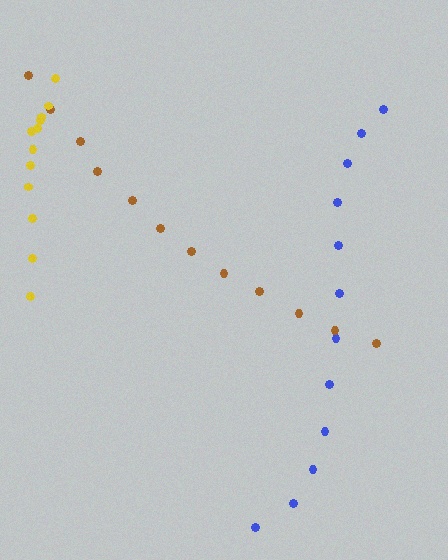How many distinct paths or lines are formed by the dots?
There are 3 distinct paths.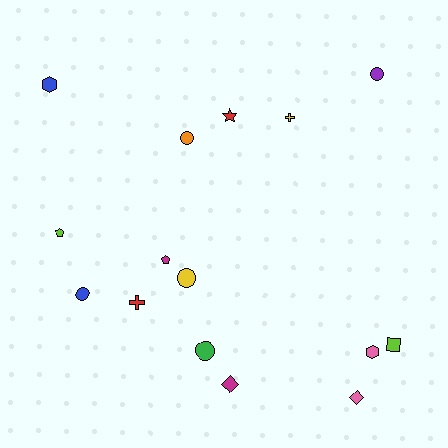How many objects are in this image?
There are 15 objects.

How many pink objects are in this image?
There are 2 pink objects.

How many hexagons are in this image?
There are 2 hexagons.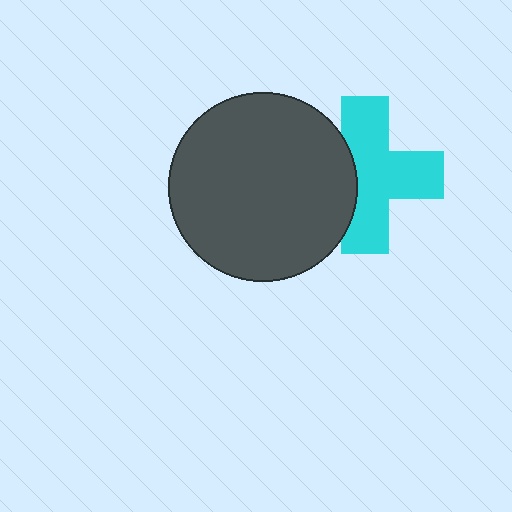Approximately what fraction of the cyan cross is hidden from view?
Roughly 30% of the cyan cross is hidden behind the dark gray circle.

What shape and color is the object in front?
The object in front is a dark gray circle.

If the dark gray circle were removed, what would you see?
You would see the complete cyan cross.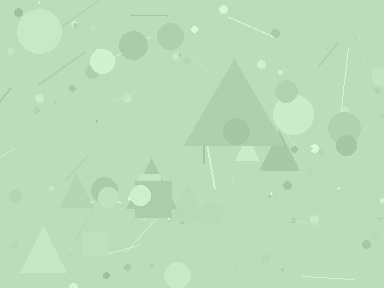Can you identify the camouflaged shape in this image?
The camouflaged shape is a triangle.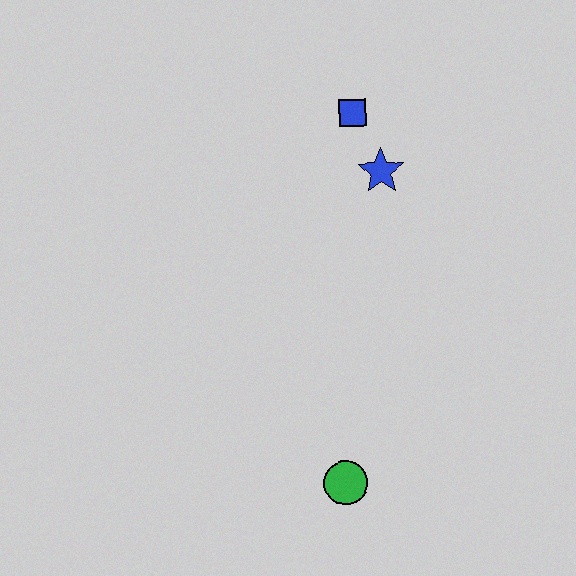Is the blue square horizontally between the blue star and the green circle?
Yes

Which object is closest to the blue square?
The blue star is closest to the blue square.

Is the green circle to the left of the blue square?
Yes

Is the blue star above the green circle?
Yes